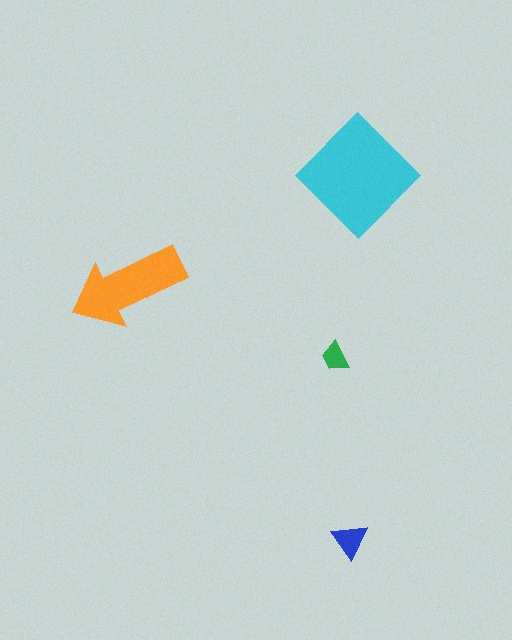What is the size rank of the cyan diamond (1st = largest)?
1st.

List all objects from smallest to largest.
The green trapezoid, the blue triangle, the orange arrow, the cyan diamond.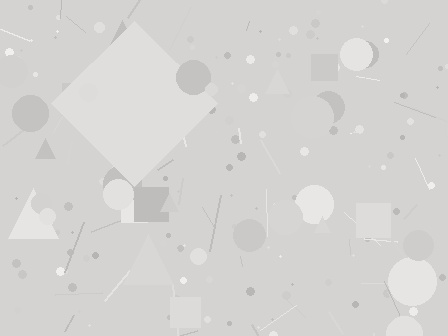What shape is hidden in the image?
A diamond is hidden in the image.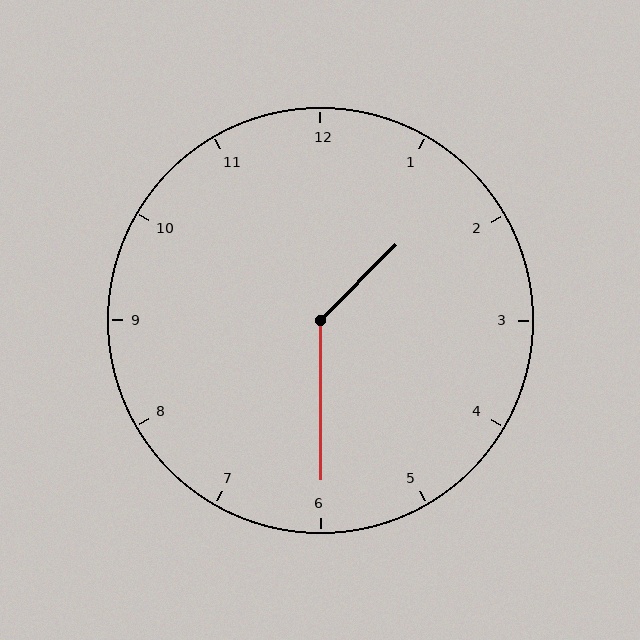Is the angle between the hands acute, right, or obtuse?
It is obtuse.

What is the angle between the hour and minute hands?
Approximately 135 degrees.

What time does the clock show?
1:30.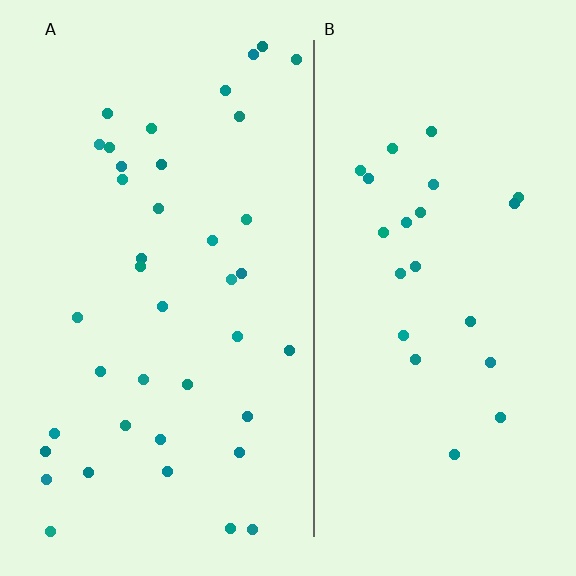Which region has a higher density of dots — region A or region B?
A (the left).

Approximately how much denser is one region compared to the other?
Approximately 1.7× — region A over region B.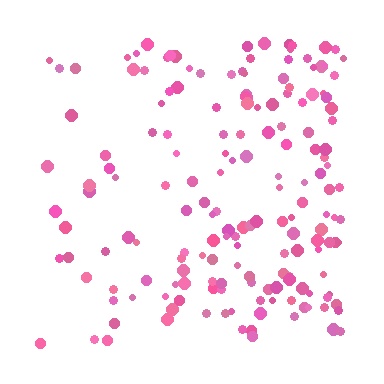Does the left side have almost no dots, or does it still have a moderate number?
Still a moderate number, just noticeably fewer than the right.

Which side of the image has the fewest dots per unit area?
The left.